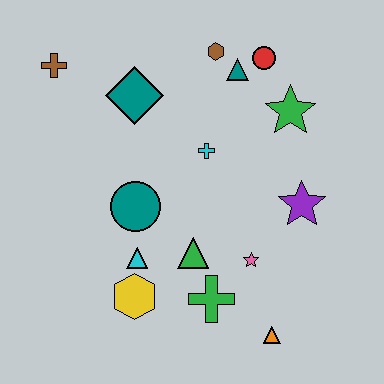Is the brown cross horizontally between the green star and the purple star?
No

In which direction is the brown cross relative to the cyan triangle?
The brown cross is above the cyan triangle.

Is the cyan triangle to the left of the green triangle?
Yes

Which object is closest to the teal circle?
The cyan triangle is closest to the teal circle.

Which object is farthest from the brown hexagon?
The orange triangle is farthest from the brown hexagon.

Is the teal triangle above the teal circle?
Yes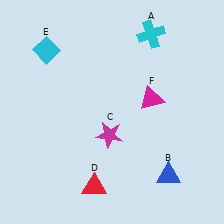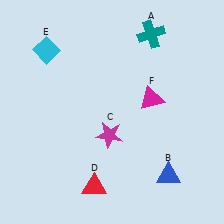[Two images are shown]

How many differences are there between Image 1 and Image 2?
There is 1 difference between the two images.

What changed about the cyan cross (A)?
In Image 1, A is cyan. In Image 2, it changed to teal.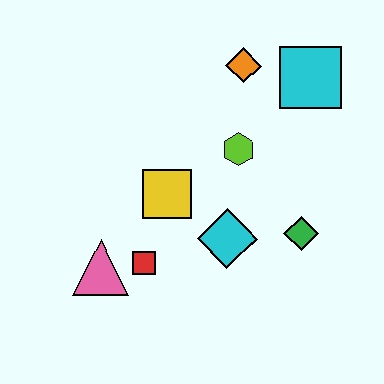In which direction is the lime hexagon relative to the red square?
The lime hexagon is above the red square.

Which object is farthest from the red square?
The cyan square is farthest from the red square.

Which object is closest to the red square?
The pink triangle is closest to the red square.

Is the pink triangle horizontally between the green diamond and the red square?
No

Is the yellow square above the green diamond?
Yes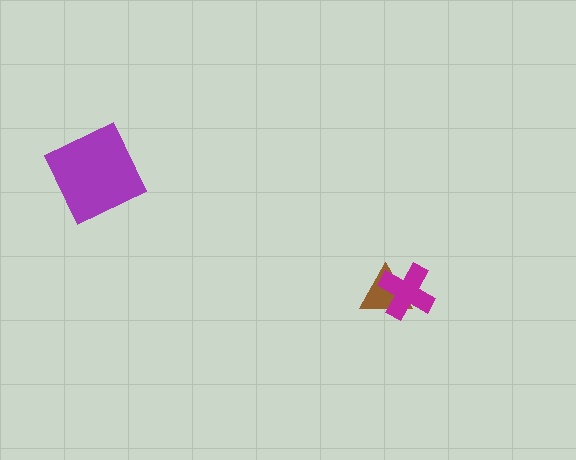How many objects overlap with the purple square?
0 objects overlap with the purple square.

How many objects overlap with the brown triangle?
1 object overlaps with the brown triangle.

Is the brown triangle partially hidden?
Yes, it is partially covered by another shape.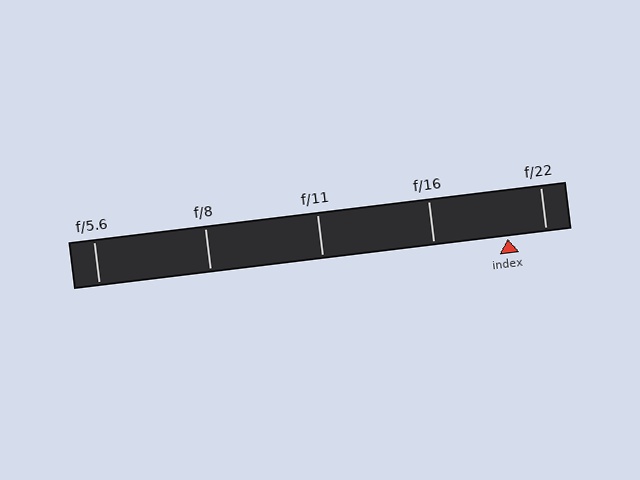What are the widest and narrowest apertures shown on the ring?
The widest aperture shown is f/5.6 and the narrowest is f/22.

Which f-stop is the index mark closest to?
The index mark is closest to f/22.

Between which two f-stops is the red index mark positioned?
The index mark is between f/16 and f/22.